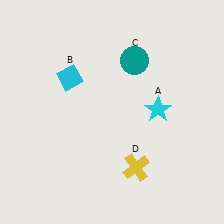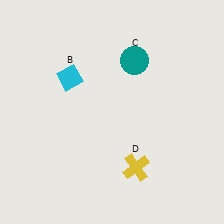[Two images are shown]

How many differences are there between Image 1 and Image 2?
There is 1 difference between the two images.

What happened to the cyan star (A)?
The cyan star (A) was removed in Image 2. It was in the top-right area of Image 1.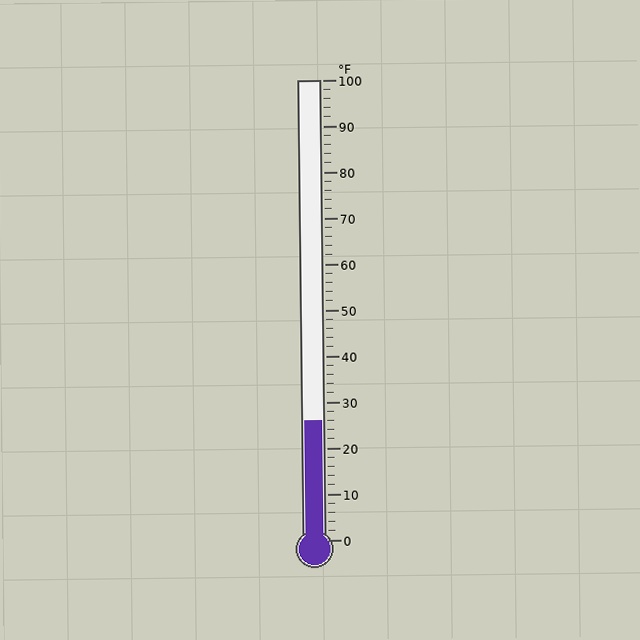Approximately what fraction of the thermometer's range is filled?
The thermometer is filled to approximately 25% of its range.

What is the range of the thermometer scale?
The thermometer scale ranges from 0°F to 100°F.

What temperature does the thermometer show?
The thermometer shows approximately 26°F.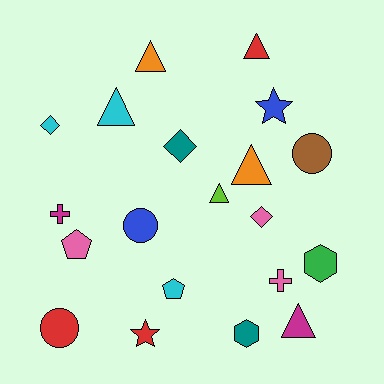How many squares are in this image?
There are no squares.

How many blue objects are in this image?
There are 2 blue objects.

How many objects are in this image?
There are 20 objects.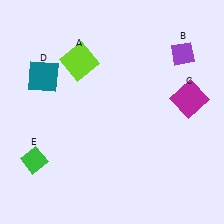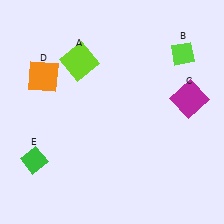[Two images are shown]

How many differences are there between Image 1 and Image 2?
There are 2 differences between the two images.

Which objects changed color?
B changed from purple to lime. D changed from teal to orange.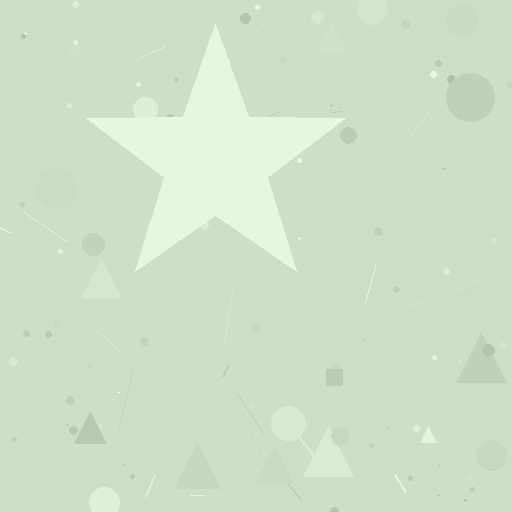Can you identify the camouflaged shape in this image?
The camouflaged shape is a star.